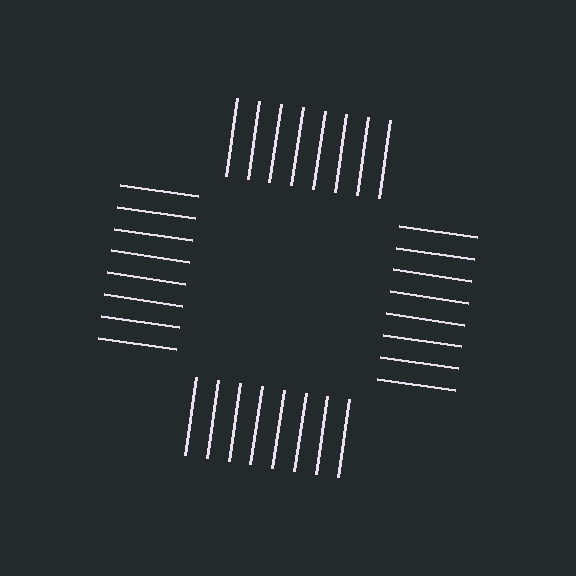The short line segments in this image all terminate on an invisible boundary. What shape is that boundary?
An illusory square — the line segments terminate on its edges but no continuous stroke is drawn.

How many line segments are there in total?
32 — 8 along each of the 4 edges.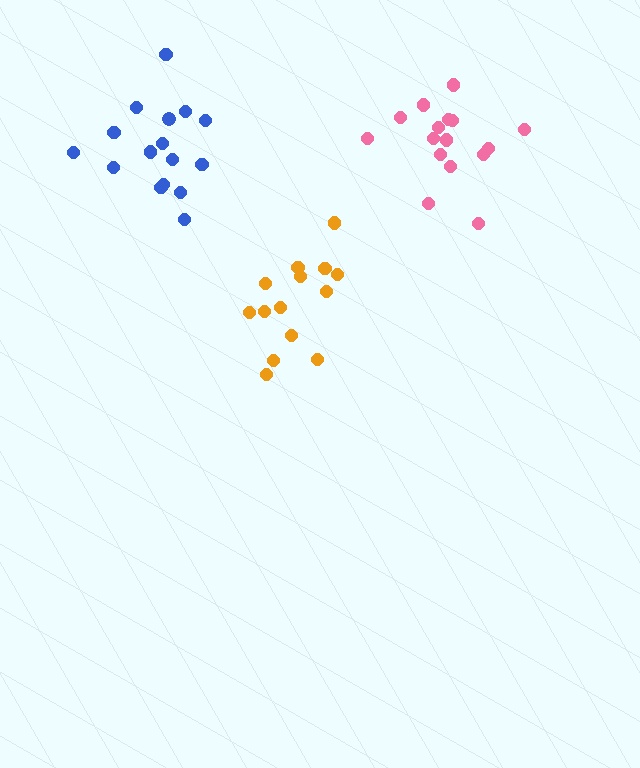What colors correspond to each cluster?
The clusters are colored: blue, orange, pink.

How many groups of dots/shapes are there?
There are 3 groups.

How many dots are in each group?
Group 1: 17 dots, Group 2: 14 dots, Group 3: 16 dots (47 total).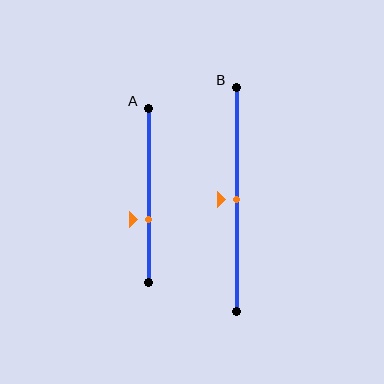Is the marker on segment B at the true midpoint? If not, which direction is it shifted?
Yes, the marker on segment B is at the true midpoint.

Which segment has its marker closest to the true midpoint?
Segment B has its marker closest to the true midpoint.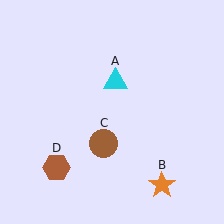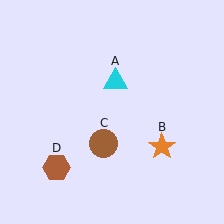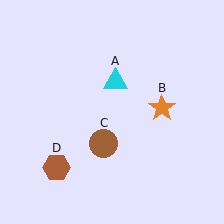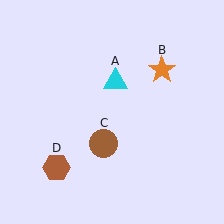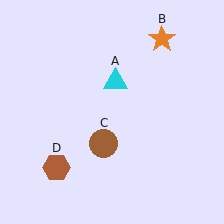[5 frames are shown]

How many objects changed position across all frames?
1 object changed position: orange star (object B).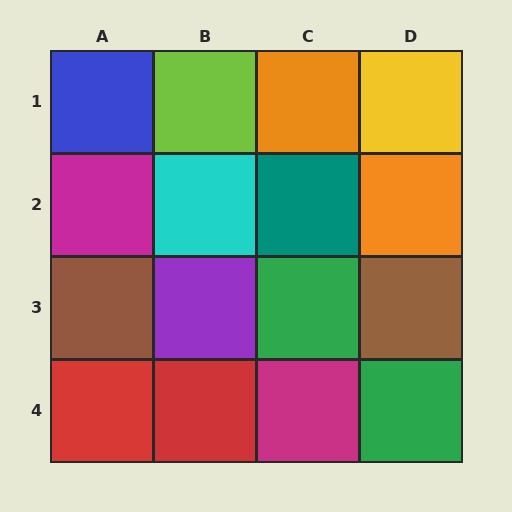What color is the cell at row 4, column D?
Green.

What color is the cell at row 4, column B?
Red.